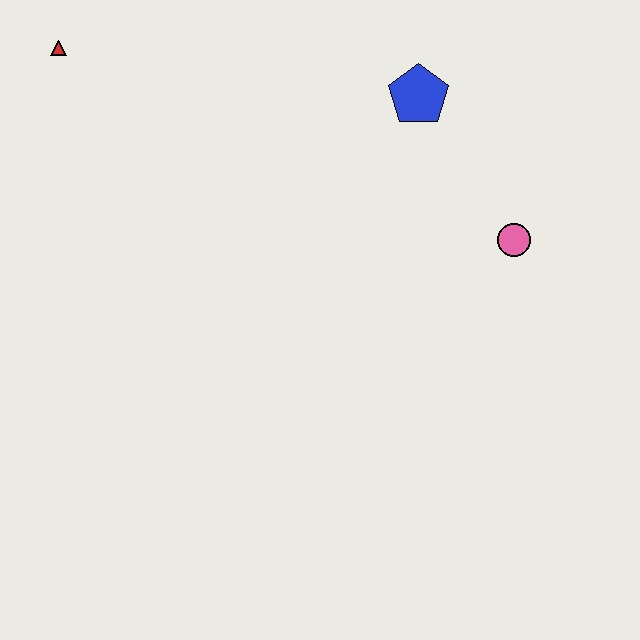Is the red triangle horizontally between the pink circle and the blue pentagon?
No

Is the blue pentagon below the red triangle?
Yes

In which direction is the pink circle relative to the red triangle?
The pink circle is to the right of the red triangle.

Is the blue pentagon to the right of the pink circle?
No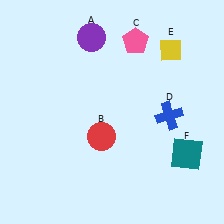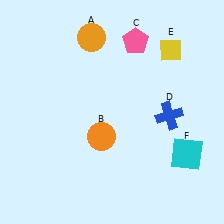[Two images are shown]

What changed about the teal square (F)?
In Image 1, F is teal. In Image 2, it changed to cyan.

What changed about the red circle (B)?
In Image 1, B is red. In Image 2, it changed to orange.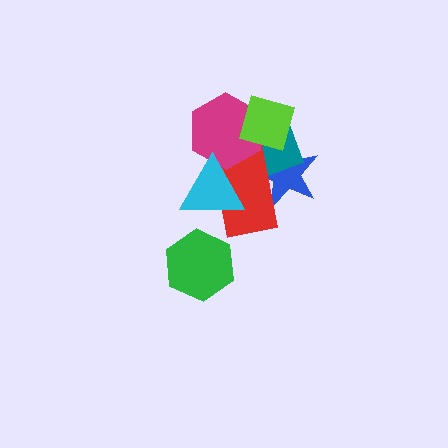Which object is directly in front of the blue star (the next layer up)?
The teal square is directly in front of the blue star.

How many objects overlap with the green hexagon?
0 objects overlap with the green hexagon.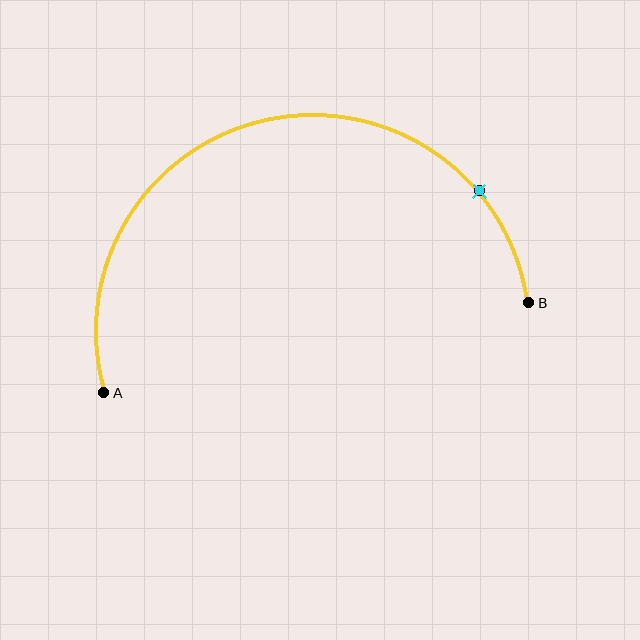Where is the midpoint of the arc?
The arc midpoint is the point on the curve farthest from the straight line joining A and B. It sits above that line.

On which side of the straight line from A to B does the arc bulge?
The arc bulges above the straight line connecting A and B.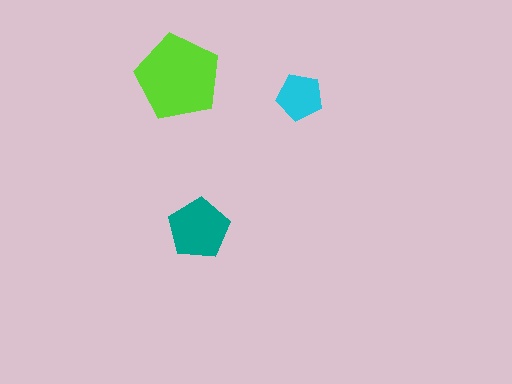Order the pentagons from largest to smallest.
the lime one, the teal one, the cyan one.